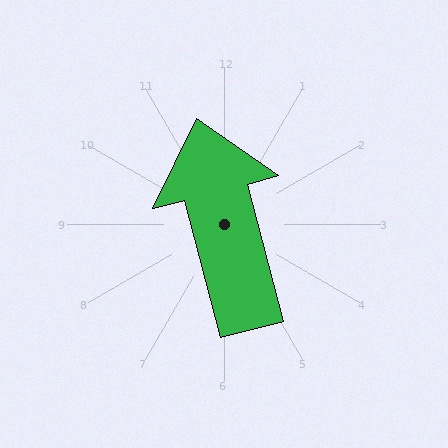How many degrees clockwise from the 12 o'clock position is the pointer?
Approximately 345 degrees.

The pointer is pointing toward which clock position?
Roughly 12 o'clock.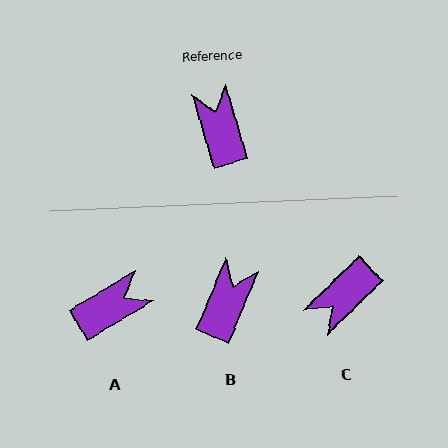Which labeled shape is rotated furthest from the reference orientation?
C, about 118 degrees away.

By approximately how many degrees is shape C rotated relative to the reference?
Approximately 118 degrees counter-clockwise.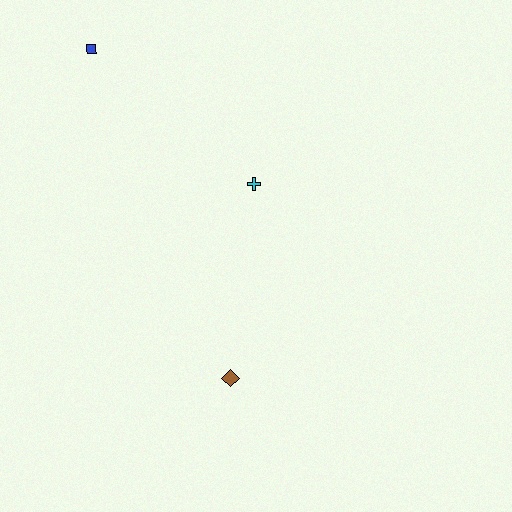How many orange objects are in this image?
There are no orange objects.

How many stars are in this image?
There are no stars.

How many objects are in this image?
There are 3 objects.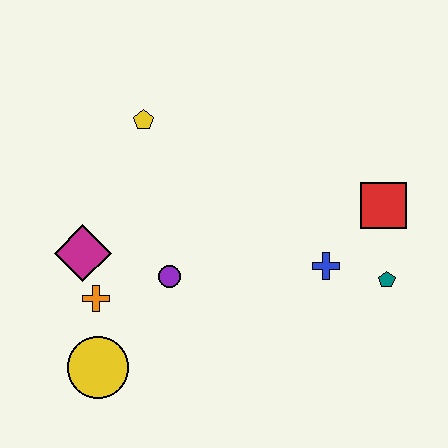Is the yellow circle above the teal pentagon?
No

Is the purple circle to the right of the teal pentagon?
No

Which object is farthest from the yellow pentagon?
The teal pentagon is farthest from the yellow pentagon.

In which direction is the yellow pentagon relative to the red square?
The yellow pentagon is to the left of the red square.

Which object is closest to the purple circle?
The orange cross is closest to the purple circle.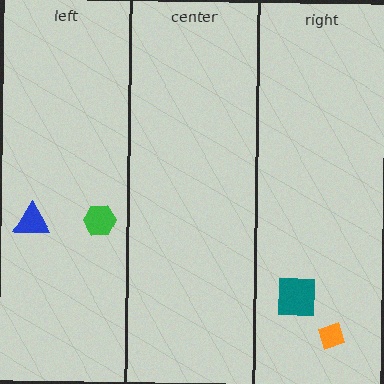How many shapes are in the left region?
2.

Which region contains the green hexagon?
The left region.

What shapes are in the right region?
The orange diamond, the teal square.